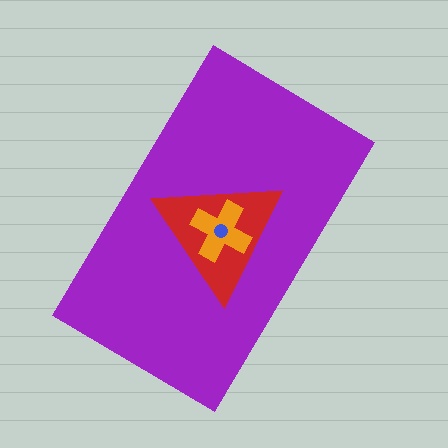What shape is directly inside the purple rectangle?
The red triangle.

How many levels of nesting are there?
4.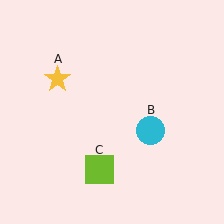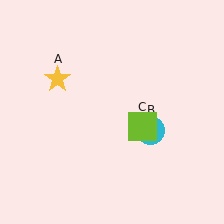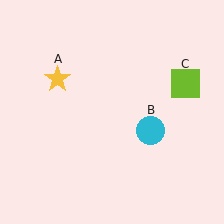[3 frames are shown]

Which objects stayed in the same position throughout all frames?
Yellow star (object A) and cyan circle (object B) remained stationary.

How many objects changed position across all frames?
1 object changed position: lime square (object C).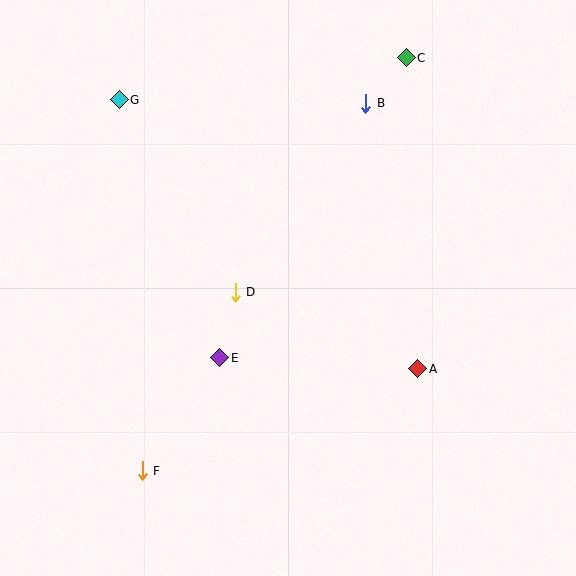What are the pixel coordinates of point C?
Point C is at (406, 58).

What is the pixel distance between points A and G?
The distance between A and G is 402 pixels.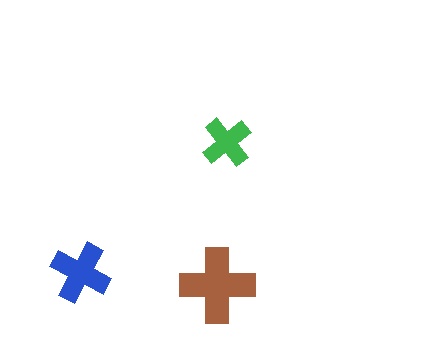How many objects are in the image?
There are 3 objects in the image.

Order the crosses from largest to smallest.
the brown one, the blue one, the green one.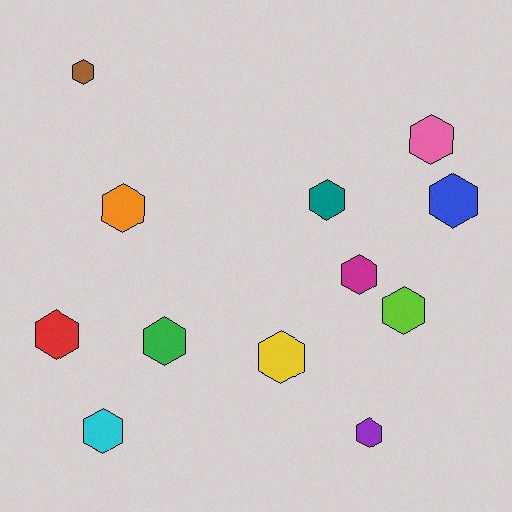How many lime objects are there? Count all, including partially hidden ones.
There is 1 lime object.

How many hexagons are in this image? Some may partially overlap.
There are 12 hexagons.